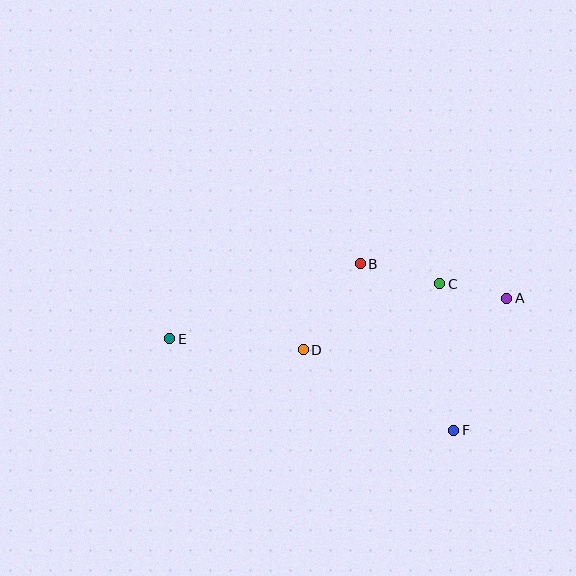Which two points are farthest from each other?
Points A and E are farthest from each other.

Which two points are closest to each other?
Points A and C are closest to each other.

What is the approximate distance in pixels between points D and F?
The distance between D and F is approximately 171 pixels.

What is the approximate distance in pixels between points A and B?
The distance between A and B is approximately 151 pixels.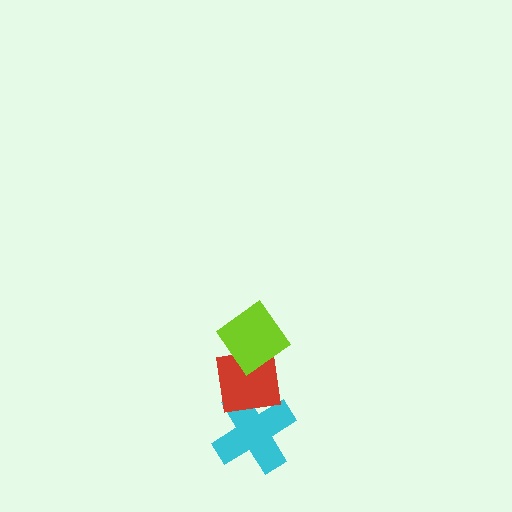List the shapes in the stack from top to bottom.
From top to bottom: the lime diamond, the red square, the cyan cross.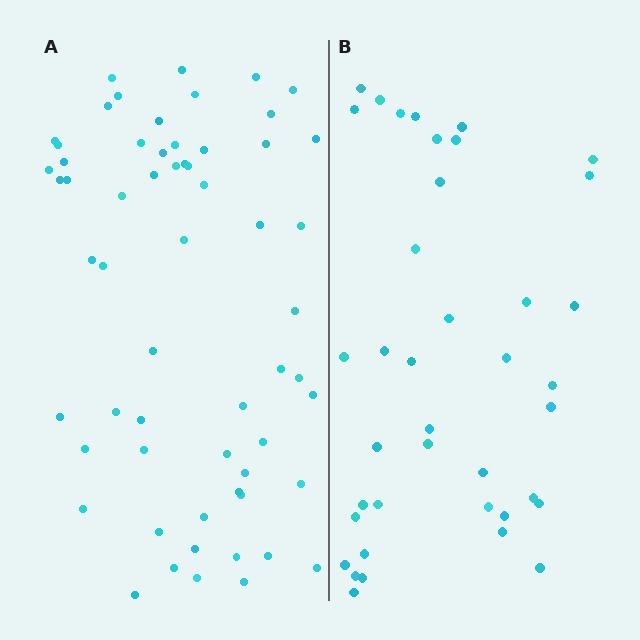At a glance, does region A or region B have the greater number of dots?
Region A (the left region) has more dots.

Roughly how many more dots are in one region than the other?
Region A has approximately 20 more dots than region B.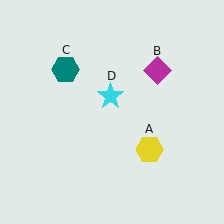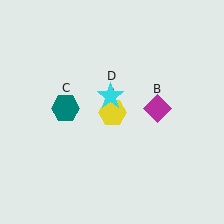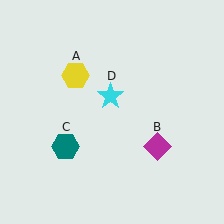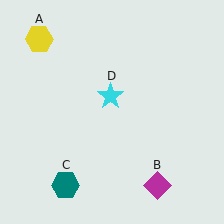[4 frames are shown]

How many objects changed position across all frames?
3 objects changed position: yellow hexagon (object A), magenta diamond (object B), teal hexagon (object C).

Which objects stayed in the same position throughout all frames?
Cyan star (object D) remained stationary.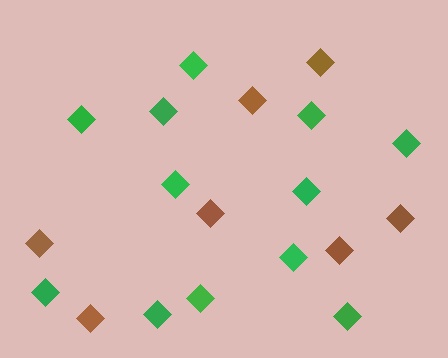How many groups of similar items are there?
There are 2 groups: one group of brown diamonds (7) and one group of green diamonds (12).